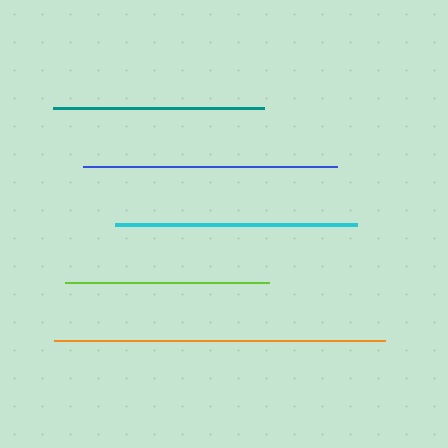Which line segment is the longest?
The orange line is the longest at approximately 331 pixels.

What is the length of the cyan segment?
The cyan segment is approximately 241 pixels long.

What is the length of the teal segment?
The teal segment is approximately 211 pixels long.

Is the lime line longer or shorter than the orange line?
The orange line is longer than the lime line.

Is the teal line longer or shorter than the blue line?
The blue line is longer than the teal line.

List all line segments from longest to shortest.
From longest to shortest: orange, blue, cyan, teal, lime.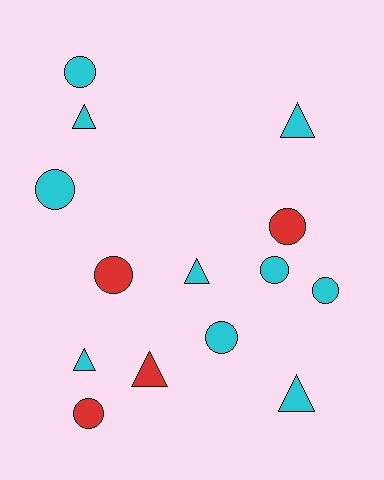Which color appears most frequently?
Cyan, with 10 objects.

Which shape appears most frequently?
Circle, with 8 objects.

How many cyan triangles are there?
There are 5 cyan triangles.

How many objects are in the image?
There are 14 objects.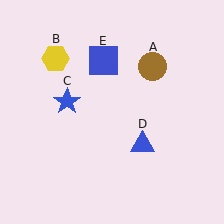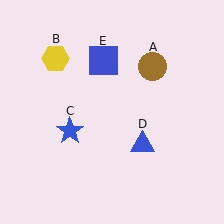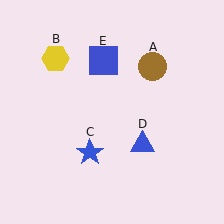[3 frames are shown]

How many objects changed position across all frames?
1 object changed position: blue star (object C).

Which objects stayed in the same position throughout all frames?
Brown circle (object A) and yellow hexagon (object B) and blue triangle (object D) and blue square (object E) remained stationary.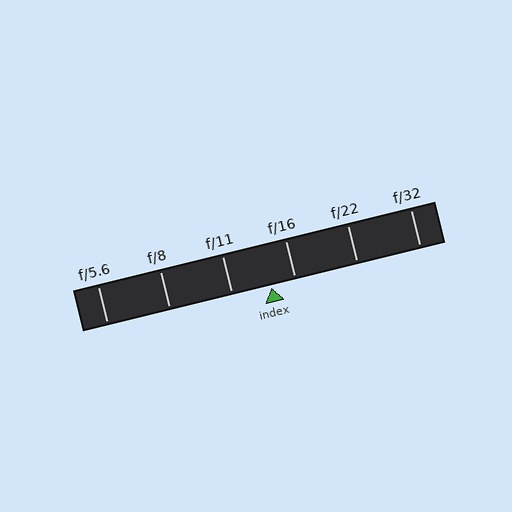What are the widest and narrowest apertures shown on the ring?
The widest aperture shown is f/5.6 and the narrowest is f/32.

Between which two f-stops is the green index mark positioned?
The index mark is between f/11 and f/16.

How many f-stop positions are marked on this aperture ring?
There are 6 f-stop positions marked.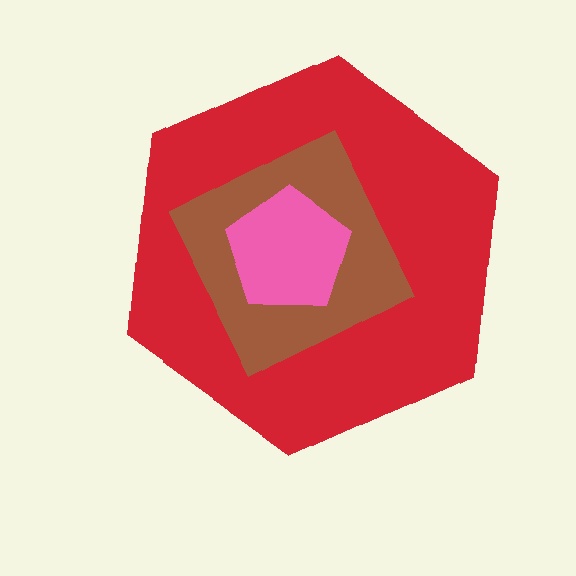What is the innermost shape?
The pink pentagon.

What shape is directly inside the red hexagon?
The brown square.